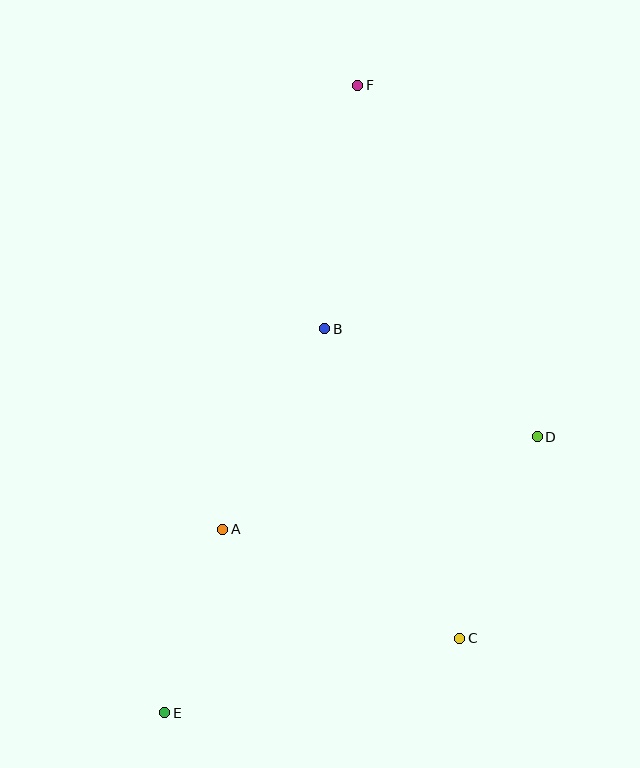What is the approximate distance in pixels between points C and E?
The distance between C and E is approximately 304 pixels.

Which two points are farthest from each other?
Points E and F are farthest from each other.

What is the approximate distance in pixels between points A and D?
The distance between A and D is approximately 328 pixels.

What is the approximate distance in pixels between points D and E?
The distance between D and E is approximately 463 pixels.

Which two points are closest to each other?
Points A and E are closest to each other.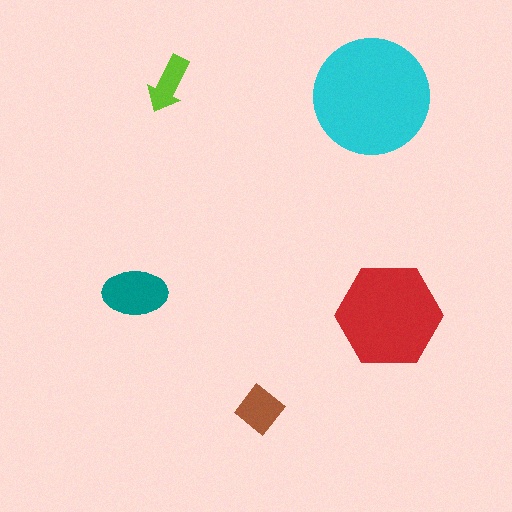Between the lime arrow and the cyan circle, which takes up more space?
The cyan circle.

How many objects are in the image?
There are 5 objects in the image.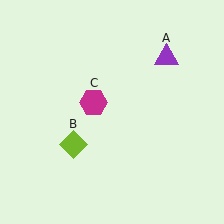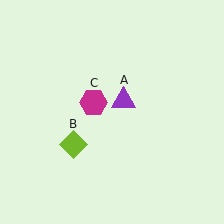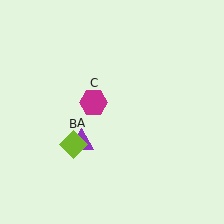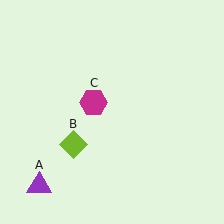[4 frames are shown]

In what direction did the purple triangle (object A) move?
The purple triangle (object A) moved down and to the left.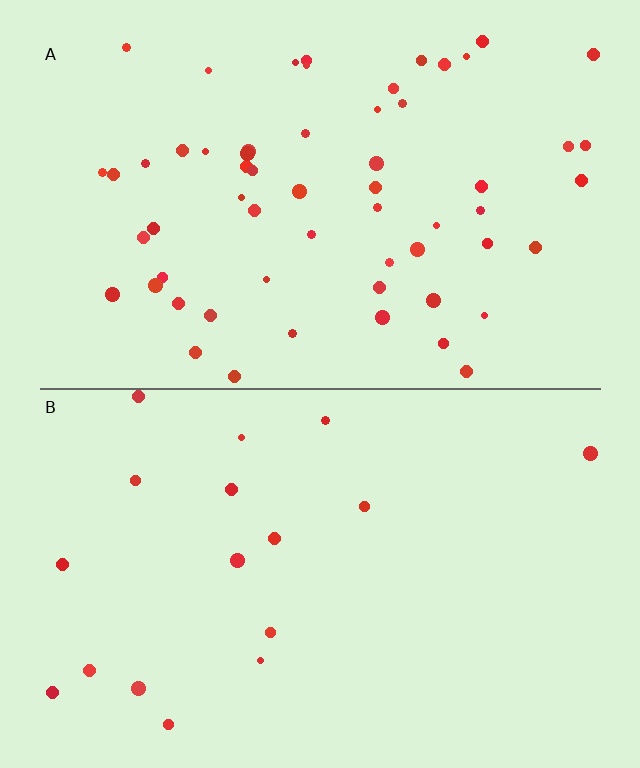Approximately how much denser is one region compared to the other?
Approximately 3.5× — region A over region B.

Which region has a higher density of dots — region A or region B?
A (the top).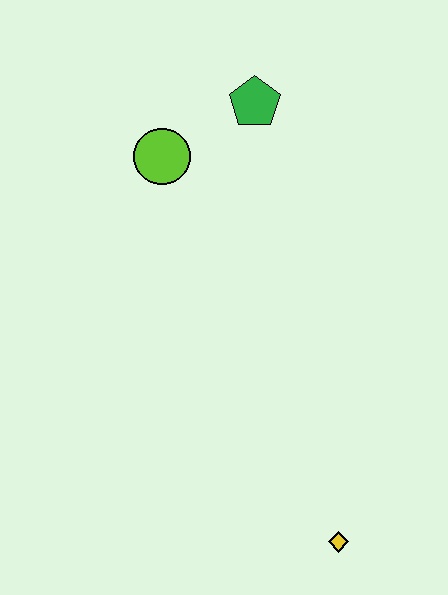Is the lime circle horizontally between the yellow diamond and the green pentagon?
No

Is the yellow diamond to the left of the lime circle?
No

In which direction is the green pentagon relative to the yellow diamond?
The green pentagon is above the yellow diamond.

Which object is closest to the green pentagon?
The lime circle is closest to the green pentagon.